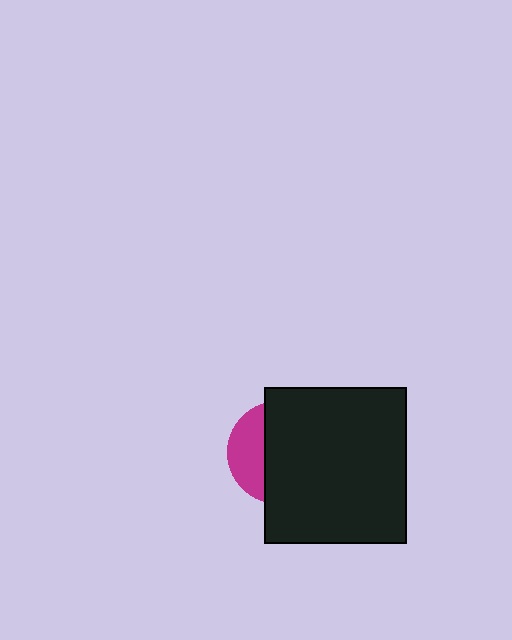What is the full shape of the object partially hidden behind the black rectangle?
The partially hidden object is a magenta circle.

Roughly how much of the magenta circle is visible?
A small part of it is visible (roughly 32%).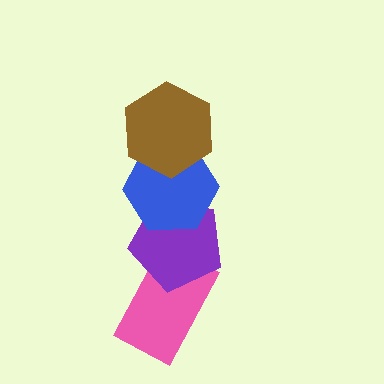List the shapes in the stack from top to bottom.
From top to bottom: the brown hexagon, the blue hexagon, the purple pentagon, the pink rectangle.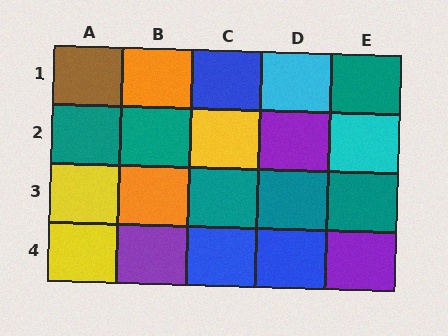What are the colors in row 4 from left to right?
Yellow, purple, blue, blue, purple.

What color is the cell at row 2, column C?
Yellow.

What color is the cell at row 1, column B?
Orange.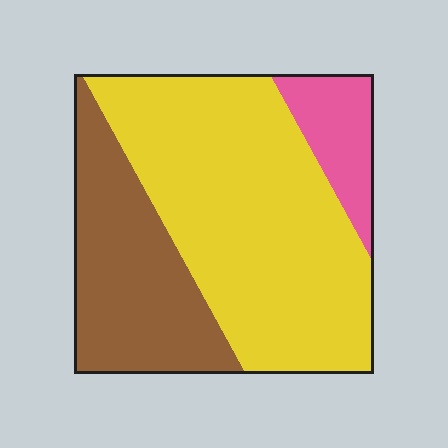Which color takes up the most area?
Yellow, at roughly 60%.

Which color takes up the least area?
Pink, at roughly 10%.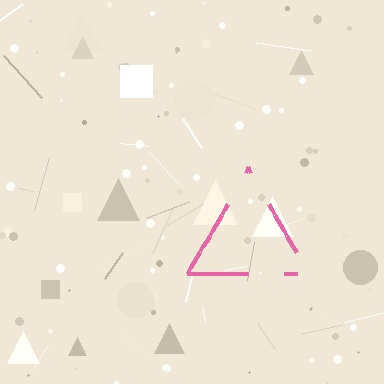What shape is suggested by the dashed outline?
The dashed outline suggests a triangle.